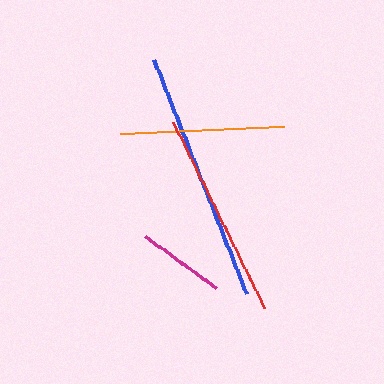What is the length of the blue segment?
The blue segment is approximately 252 pixels long.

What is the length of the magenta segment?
The magenta segment is approximately 88 pixels long.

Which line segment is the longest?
The blue line is the longest at approximately 252 pixels.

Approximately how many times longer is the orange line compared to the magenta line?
The orange line is approximately 1.9 times the length of the magenta line.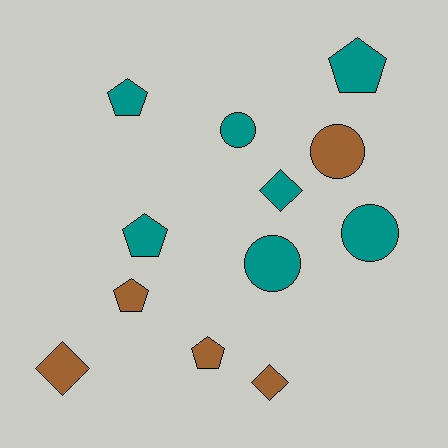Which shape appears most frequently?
Pentagon, with 5 objects.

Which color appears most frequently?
Teal, with 7 objects.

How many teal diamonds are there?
There is 1 teal diamond.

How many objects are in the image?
There are 12 objects.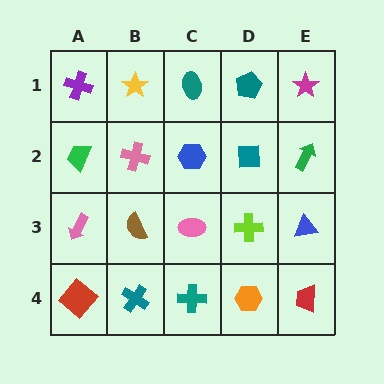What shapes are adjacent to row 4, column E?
A blue triangle (row 3, column E), an orange hexagon (row 4, column D).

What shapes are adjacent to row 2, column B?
A yellow star (row 1, column B), a brown semicircle (row 3, column B), a green trapezoid (row 2, column A), a blue hexagon (row 2, column C).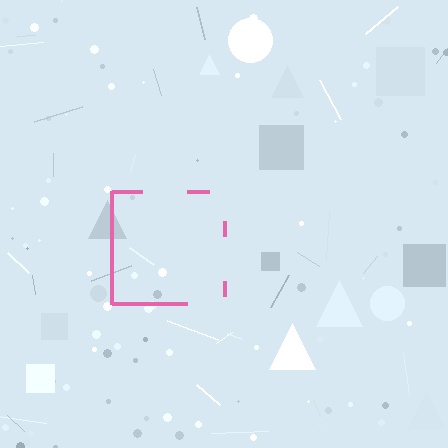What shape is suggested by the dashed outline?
The dashed outline suggests a square.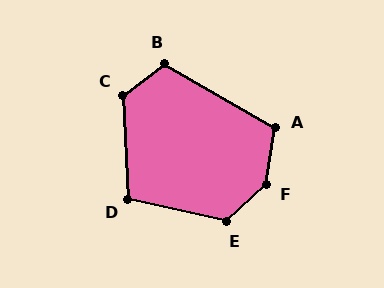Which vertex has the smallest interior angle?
D, at approximately 105 degrees.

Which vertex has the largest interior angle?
F, at approximately 141 degrees.